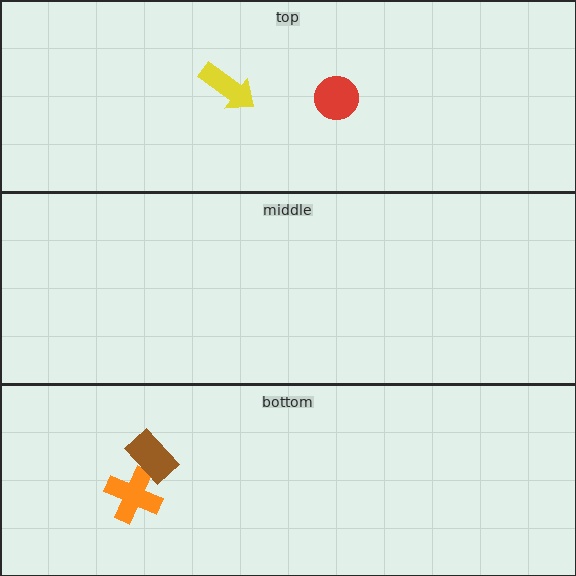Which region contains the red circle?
The top region.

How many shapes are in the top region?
2.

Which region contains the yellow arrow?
The top region.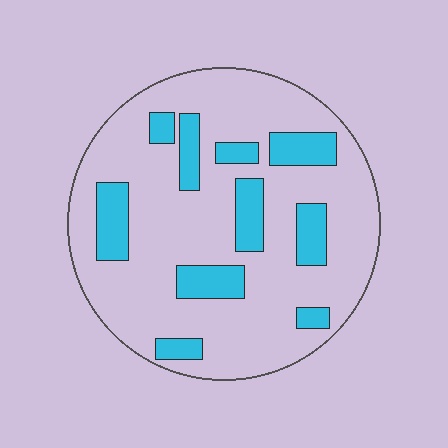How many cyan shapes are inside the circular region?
10.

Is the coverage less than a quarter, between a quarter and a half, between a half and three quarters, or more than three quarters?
Less than a quarter.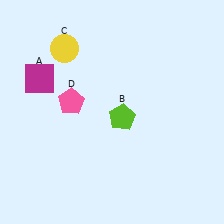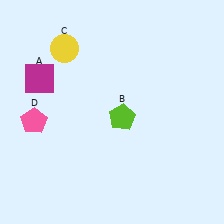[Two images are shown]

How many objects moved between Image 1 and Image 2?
1 object moved between the two images.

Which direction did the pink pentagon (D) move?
The pink pentagon (D) moved left.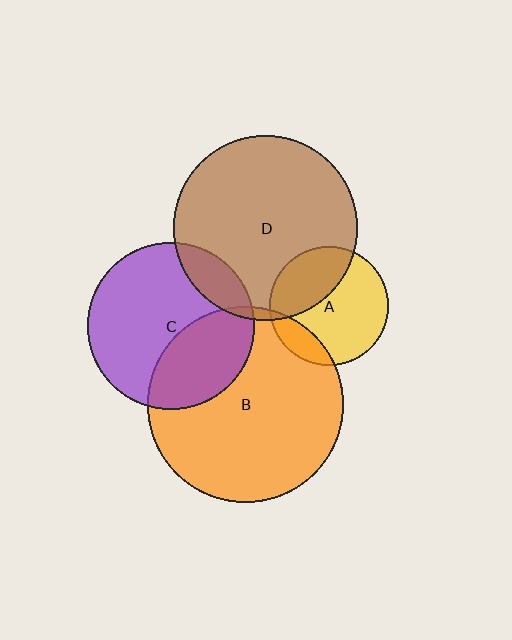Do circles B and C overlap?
Yes.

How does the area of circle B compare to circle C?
Approximately 1.4 times.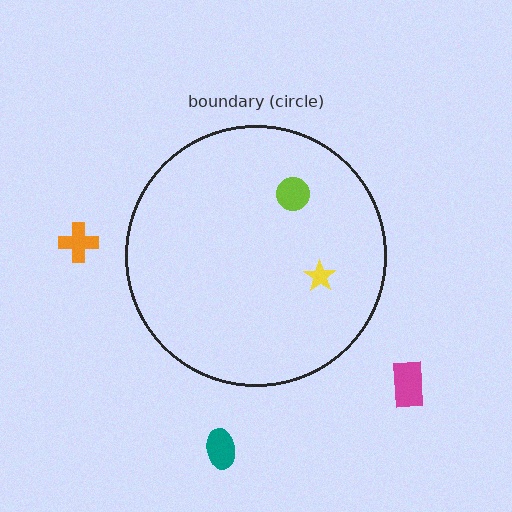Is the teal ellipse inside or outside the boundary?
Outside.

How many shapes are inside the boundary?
2 inside, 3 outside.